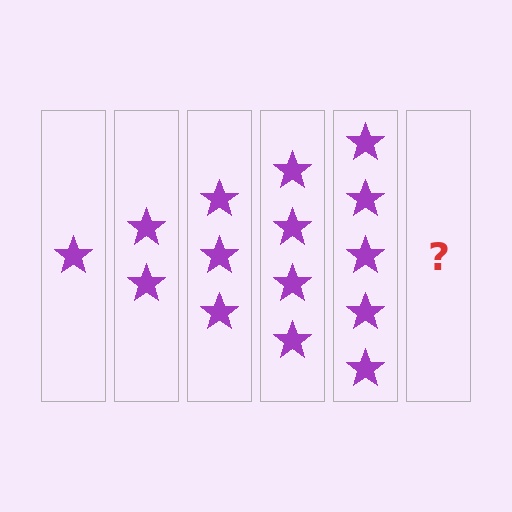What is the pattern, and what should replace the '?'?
The pattern is that each step adds one more star. The '?' should be 6 stars.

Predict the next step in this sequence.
The next step is 6 stars.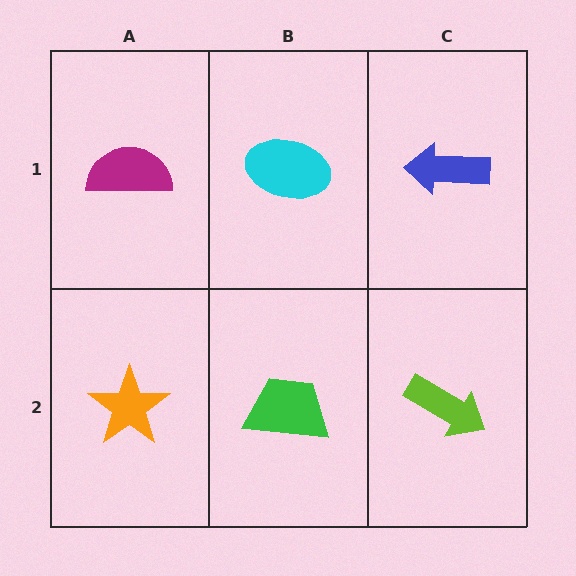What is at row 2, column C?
A lime arrow.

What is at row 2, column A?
An orange star.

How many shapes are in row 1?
3 shapes.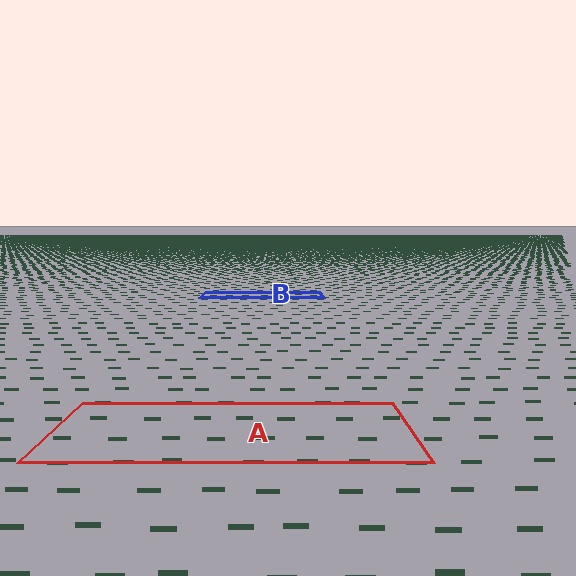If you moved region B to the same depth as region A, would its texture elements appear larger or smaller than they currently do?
They would appear larger. At a closer depth, the same texture elements are projected at a bigger on-screen size.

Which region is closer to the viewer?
Region A is closer. The texture elements there are larger and more spread out.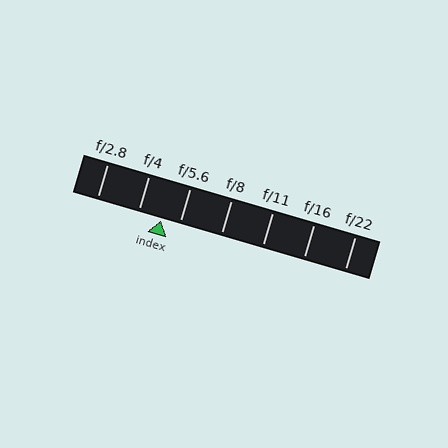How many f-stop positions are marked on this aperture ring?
There are 7 f-stop positions marked.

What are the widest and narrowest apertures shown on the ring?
The widest aperture shown is f/2.8 and the narrowest is f/22.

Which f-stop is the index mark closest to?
The index mark is closest to f/5.6.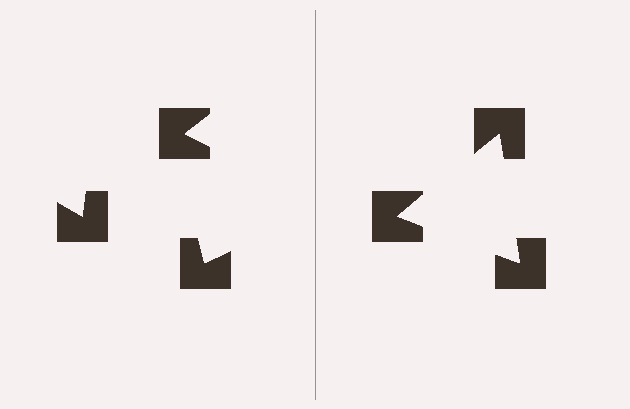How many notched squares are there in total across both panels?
6 — 3 on each side.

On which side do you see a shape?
An illusory triangle appears on the right side. On the left side the wedge cuts are rotated, so no coherent shape forms.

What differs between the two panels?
The notched squares are positioned identically on both sides; only the wedge orientations differ. On the right they align to a triangle; on the left they are misaligned.